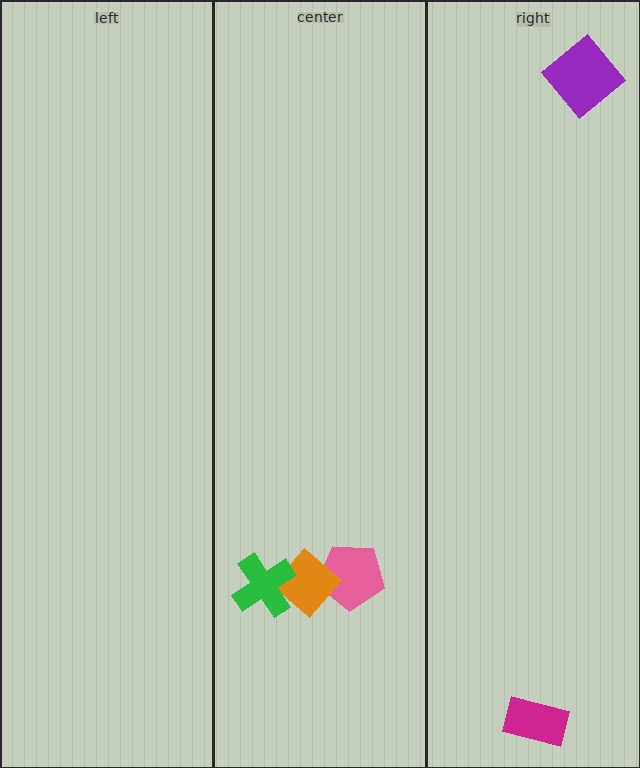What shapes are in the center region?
The pink pentagon, the orange diamond, the green cross.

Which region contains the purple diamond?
The right region.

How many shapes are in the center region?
3.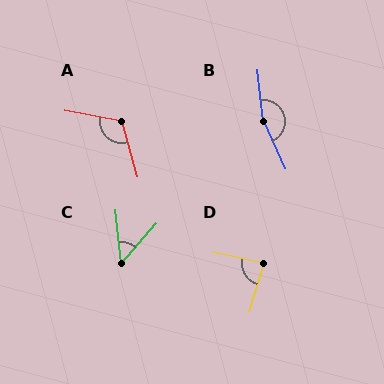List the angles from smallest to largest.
C (47°), D (85°), A (116°), B (162°).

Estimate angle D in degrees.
Approximately 85 degrees.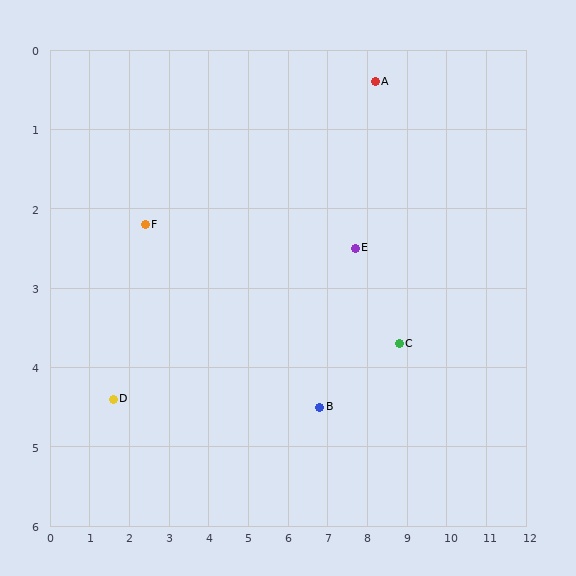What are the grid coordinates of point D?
Point D is at approximately (1.6, 4.4).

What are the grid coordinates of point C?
Point C is at approximately (8.8, 3.7).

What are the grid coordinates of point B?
Point B is at approximately (6.8, 4.5).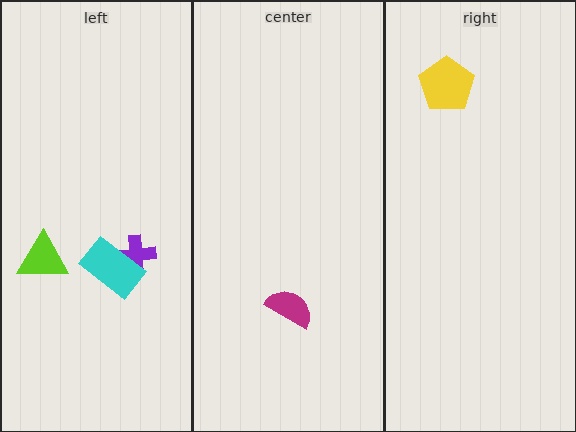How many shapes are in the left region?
3.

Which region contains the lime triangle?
The left region.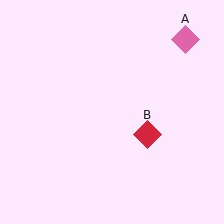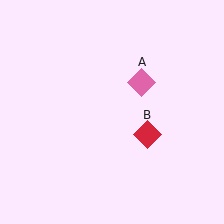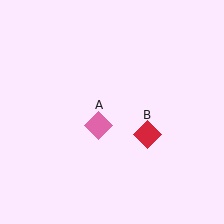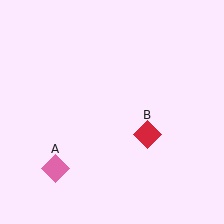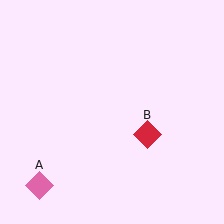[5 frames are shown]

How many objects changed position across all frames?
1 object changed position: pink diamond (object A).